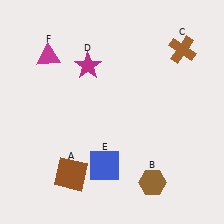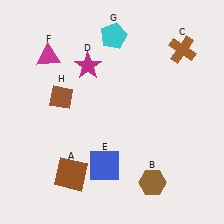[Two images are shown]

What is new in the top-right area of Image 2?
A cyan pentagon (G) was added in the top-right area of Image 2.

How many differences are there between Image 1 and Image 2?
There are 2 differences between the two images.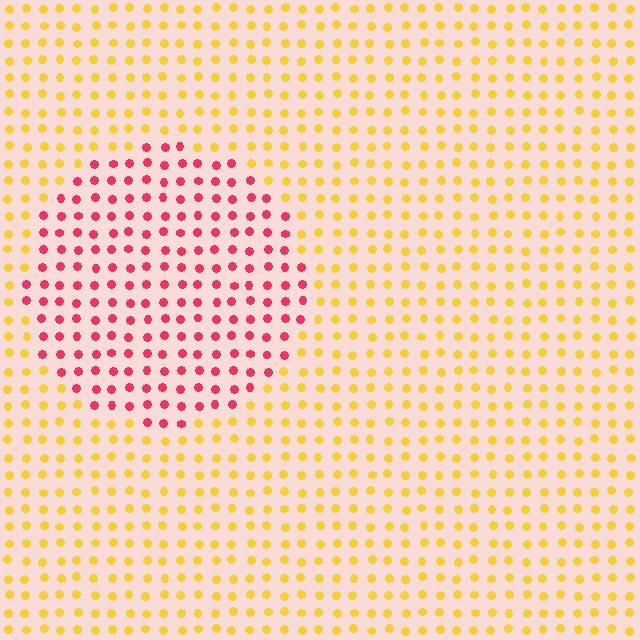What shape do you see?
I see a circle.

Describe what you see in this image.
The image is filled with small yellow elements in a uniform arrangement. A circle-shaped region is visible where the elements are tinted to a slightly different hue, forming a subtle color boundary.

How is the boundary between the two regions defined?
The boundary is defined purely by a slight shift in hue (about 65 degrees). Spacing, size, and orientation are identical on both sides.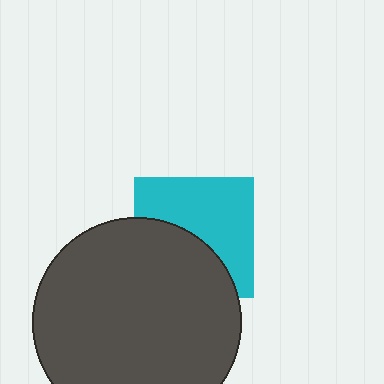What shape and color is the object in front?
The object in front is a dark gray circle.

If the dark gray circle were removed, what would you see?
You would see the complete cyan square.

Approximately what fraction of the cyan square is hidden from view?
Roughly 44% of the cyan square is hidden behind the dark gray circle.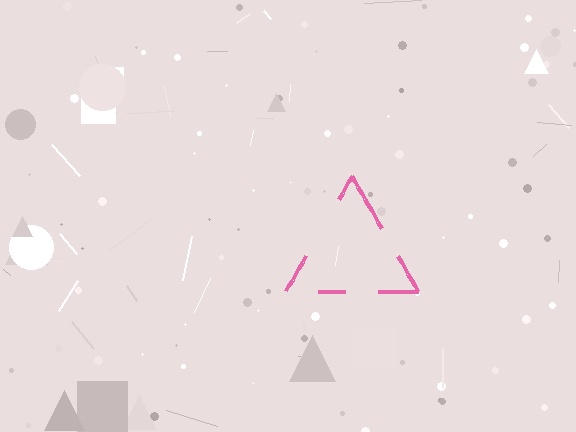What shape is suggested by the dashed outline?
The dashed outline suggests a triangle.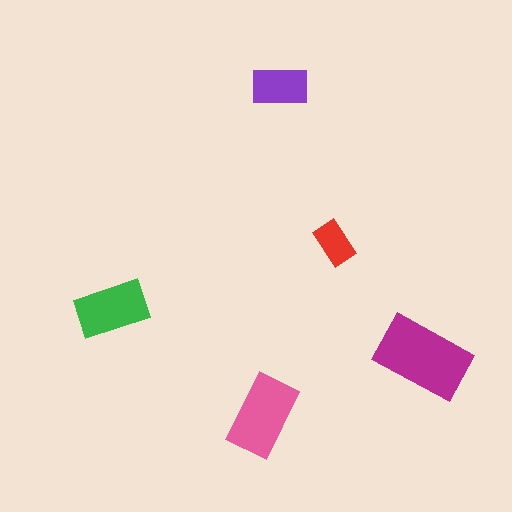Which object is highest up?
The purple rectangle is topmost.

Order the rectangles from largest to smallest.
the magenta one, the pink one, the green one, the purple one, the red one.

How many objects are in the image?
There are 5 objects in the image.